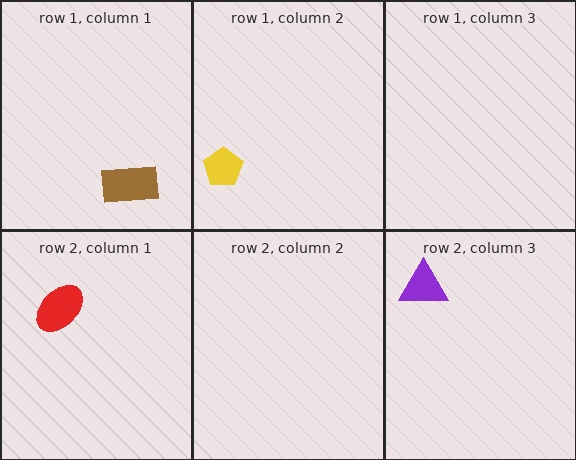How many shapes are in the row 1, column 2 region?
1.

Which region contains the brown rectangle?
The row 1, column 1 region.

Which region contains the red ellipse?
The row 2, column 1 region.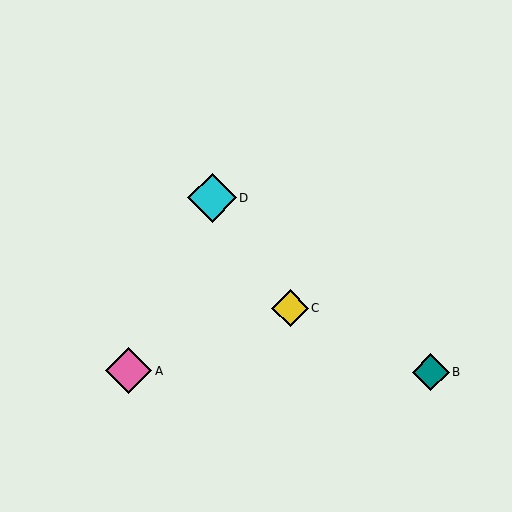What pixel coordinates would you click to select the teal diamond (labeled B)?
Click at (431, 372) to select the teal diamond B.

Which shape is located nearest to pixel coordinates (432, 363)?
The teal diamond (labeled B) at (431, 372) is nearest to that location.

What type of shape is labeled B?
Shape B is a teal diamond.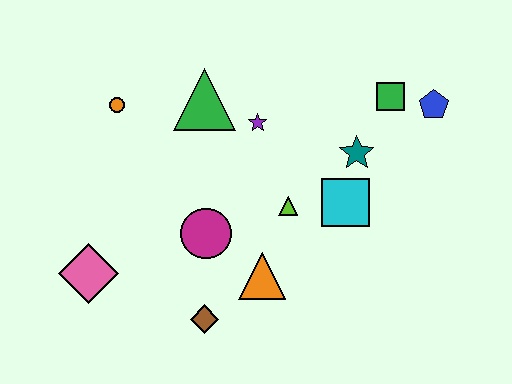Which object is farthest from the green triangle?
The blue pentagon is farthest from the green triangle.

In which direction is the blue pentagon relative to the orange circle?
The blue pentagon is to the right of the orange circle.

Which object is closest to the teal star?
The cyan square is closest to the teal star.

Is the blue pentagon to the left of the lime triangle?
No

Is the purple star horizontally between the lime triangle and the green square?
No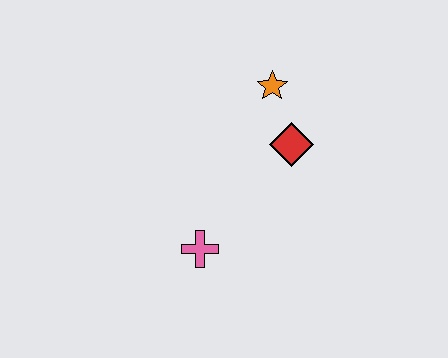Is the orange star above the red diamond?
Yes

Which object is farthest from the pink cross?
The orange star is farthest from the pink cross.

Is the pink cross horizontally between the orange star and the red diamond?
No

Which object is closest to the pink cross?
The red diamond is closest to the pink cross.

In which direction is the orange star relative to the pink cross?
The orange star is above the pink cross.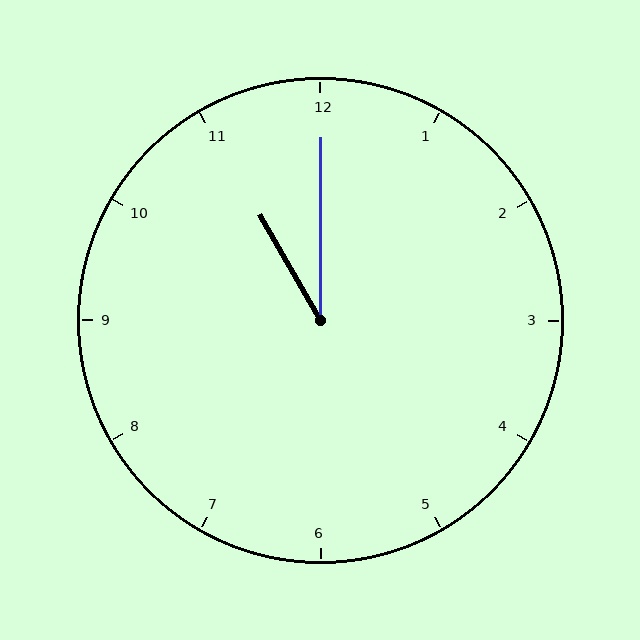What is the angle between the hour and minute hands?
Approximately 30 degrees.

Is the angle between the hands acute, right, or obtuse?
It is acute.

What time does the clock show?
11:00.